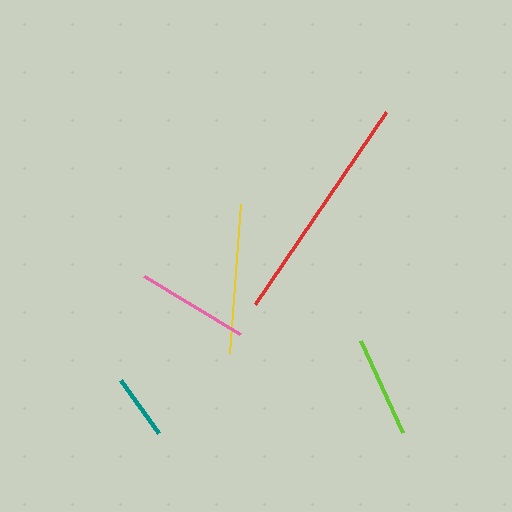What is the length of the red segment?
The red segment is approximately 233 pixels long.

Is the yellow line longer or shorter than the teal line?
The yellow line is longer than the teal line.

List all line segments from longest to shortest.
From longest to shortest: red, yellow, pink, lime, teal.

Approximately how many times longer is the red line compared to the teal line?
The red line is approximately 3.6 times the length of the teal line.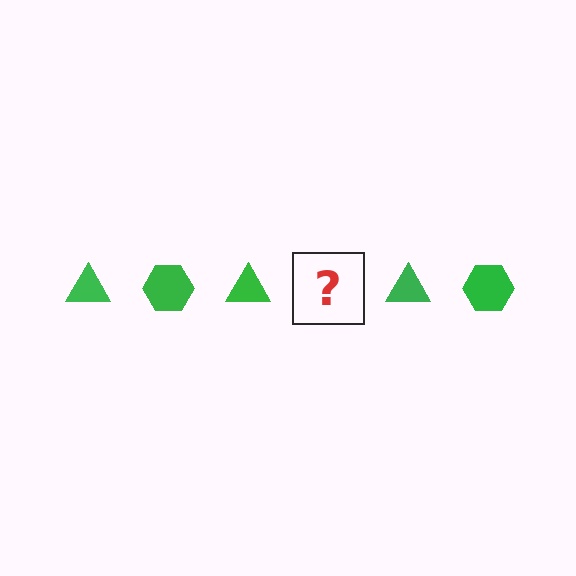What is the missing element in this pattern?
The missing element is a green hexagon.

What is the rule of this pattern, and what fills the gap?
The rule is that the pattern cycles through triangle, hexagon shapes in green. The gap should be filled with a green hexagon.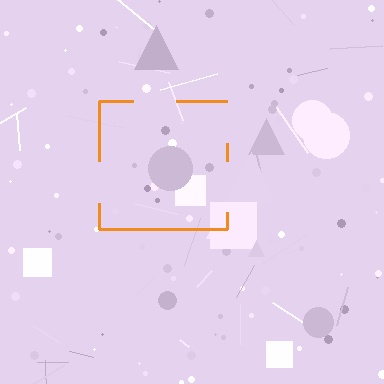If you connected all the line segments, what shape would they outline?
They would outline a square.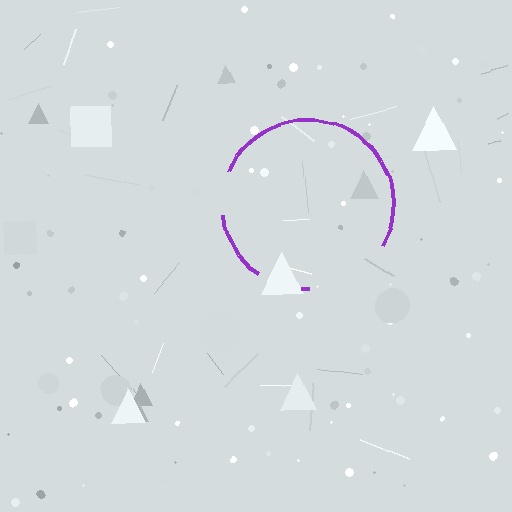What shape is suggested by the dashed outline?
The dashed outline suggests a circle.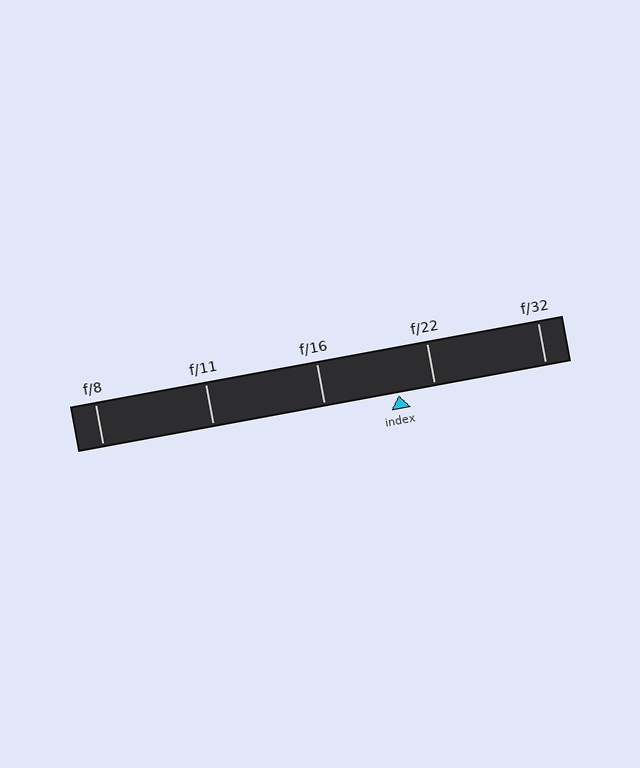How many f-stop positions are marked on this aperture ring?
There are 5 f-stop positions marked.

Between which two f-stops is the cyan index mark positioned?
The index mark is between f/16 and f/22.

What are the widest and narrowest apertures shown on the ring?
The widest aperture shown is f/8 and the narrowest is f/32.